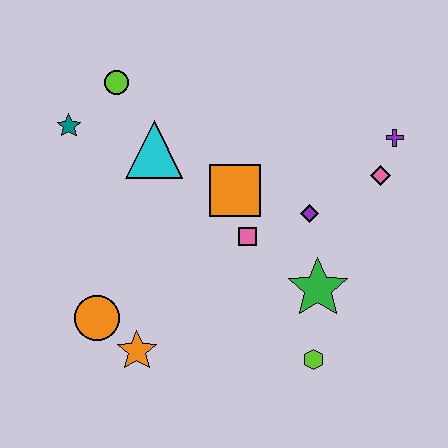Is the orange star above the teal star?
No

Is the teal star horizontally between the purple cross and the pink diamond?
No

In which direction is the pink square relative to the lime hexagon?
The pink square is above the lime hexagon.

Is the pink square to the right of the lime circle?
Yes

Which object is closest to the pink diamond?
The purple cross is closest to the pink diamond.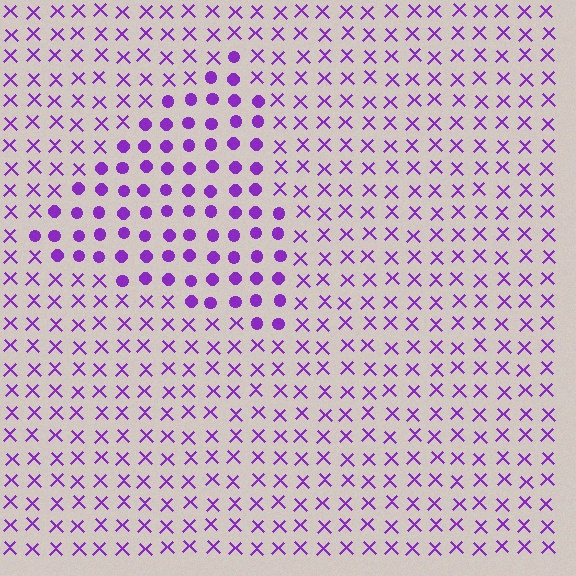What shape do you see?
I see a triangle.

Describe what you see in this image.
The image is filled with small purple elements arranged in a uniform grid. A triangle-shaped region contains circles, while the surrounding area contains X marks. The boundary is defined purely by the change in element shape.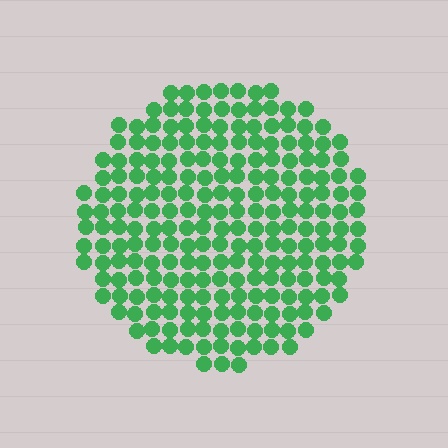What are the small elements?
The small elements are circles.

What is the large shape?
The large shape is a circle.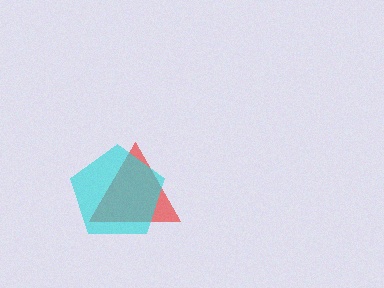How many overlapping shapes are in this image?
There are 2 overlapping shapes in the image.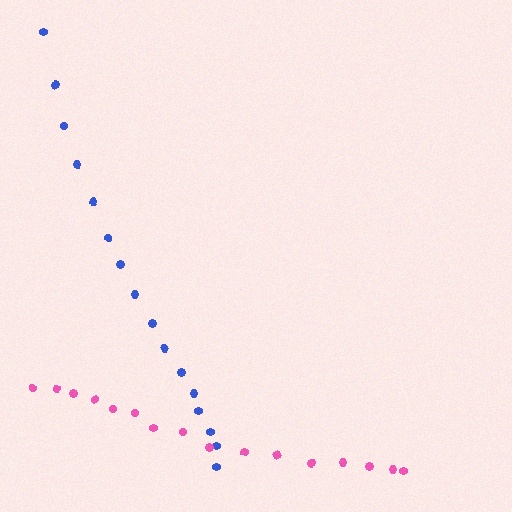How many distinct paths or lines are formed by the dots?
There are 2 distinct paths.